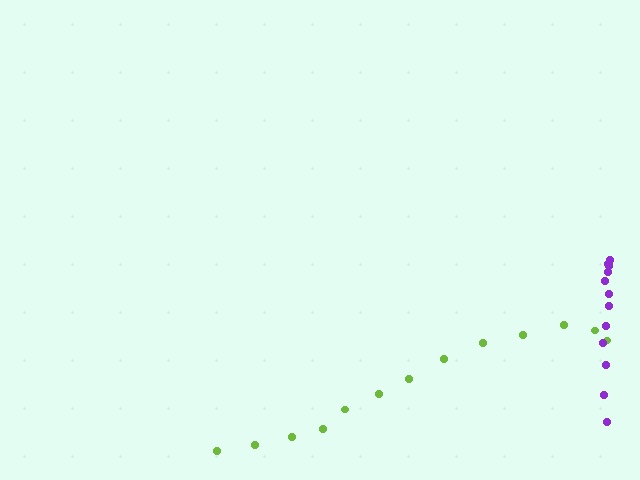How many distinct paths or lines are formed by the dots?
There are 2 distinct paths.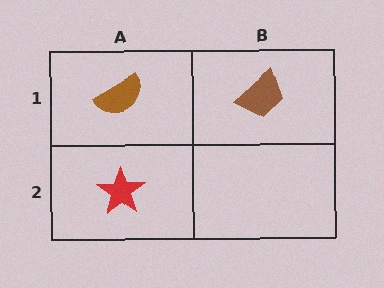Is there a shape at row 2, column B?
No, that cell is empty.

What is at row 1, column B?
A brown trapezoid.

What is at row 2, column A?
A red star.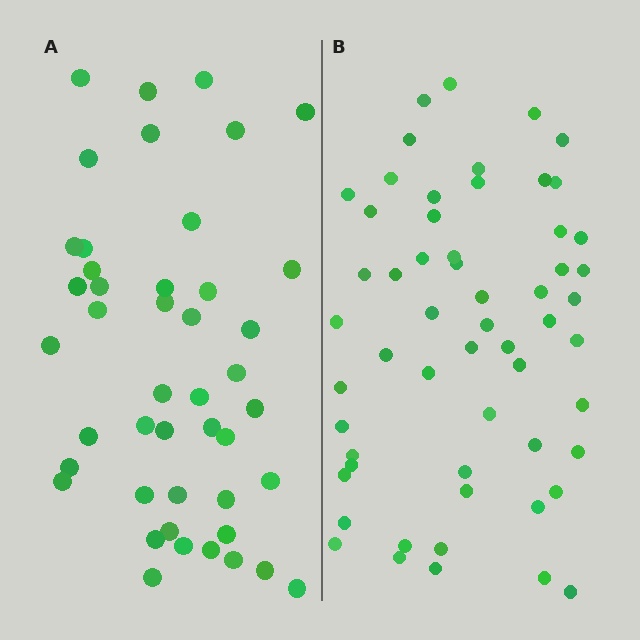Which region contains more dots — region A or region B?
Region B (the right region) has more dots.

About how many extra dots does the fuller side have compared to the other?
Region B has roughly 12 or so more dots than region A.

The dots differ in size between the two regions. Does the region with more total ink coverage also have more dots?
No. Region A has more total ink coverage because its dots are larger, but region B actually contains more individual dots. Total area can be misleading — the number of items is what matters here.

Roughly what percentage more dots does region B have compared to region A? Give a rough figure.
About 25% more.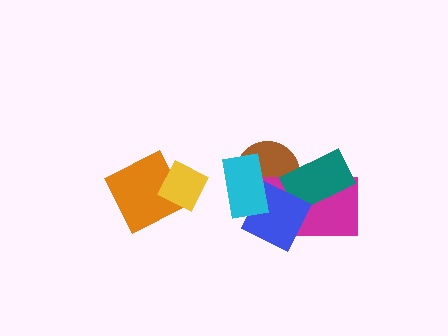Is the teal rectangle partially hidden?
Yes, it is partially covered by another shape.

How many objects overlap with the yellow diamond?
1 object overlaps with the yellow diamond.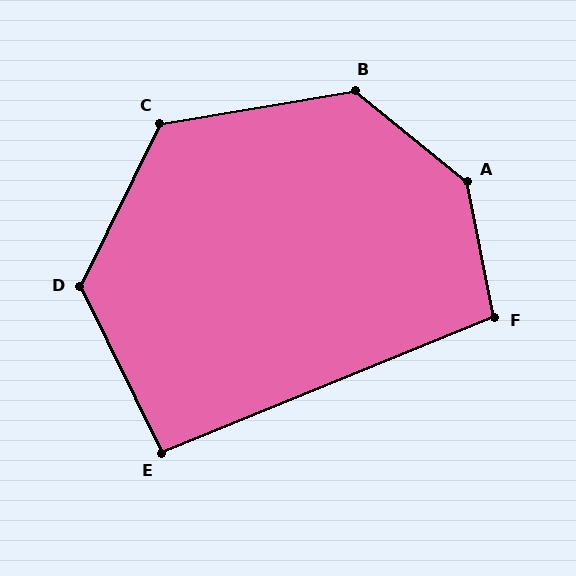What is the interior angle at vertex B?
Approximately 131 degrees (obtuse).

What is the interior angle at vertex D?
Approximately 128 degrees (obtuse).